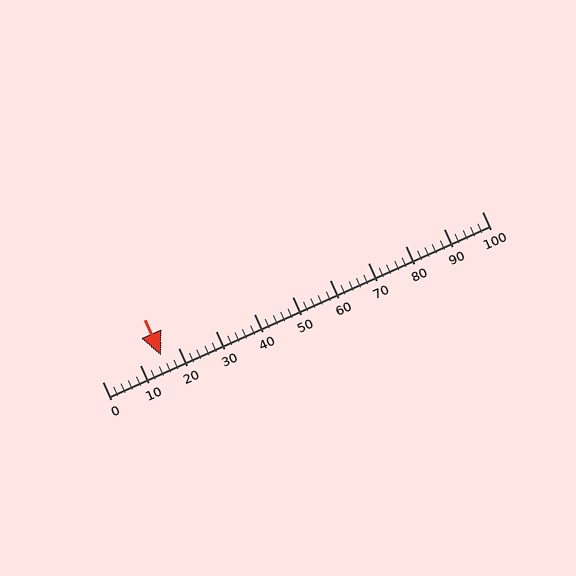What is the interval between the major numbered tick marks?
The major tick marks are spaced 10 units apart.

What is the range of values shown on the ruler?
The ruler shows values from 0 to 100.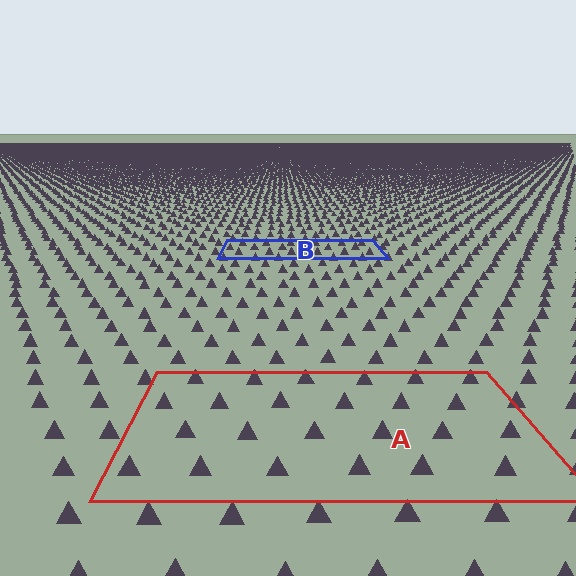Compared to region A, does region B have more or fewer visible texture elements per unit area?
Region B has more texture elements per unit area — they are packed more densely because it is farther away.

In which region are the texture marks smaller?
The texture marks are smaller in region B, because it is farther away.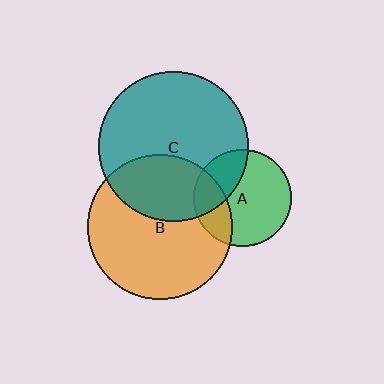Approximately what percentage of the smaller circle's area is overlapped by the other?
Approximately 25%.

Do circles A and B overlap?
Yes.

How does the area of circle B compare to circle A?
Approximately 2.2 times.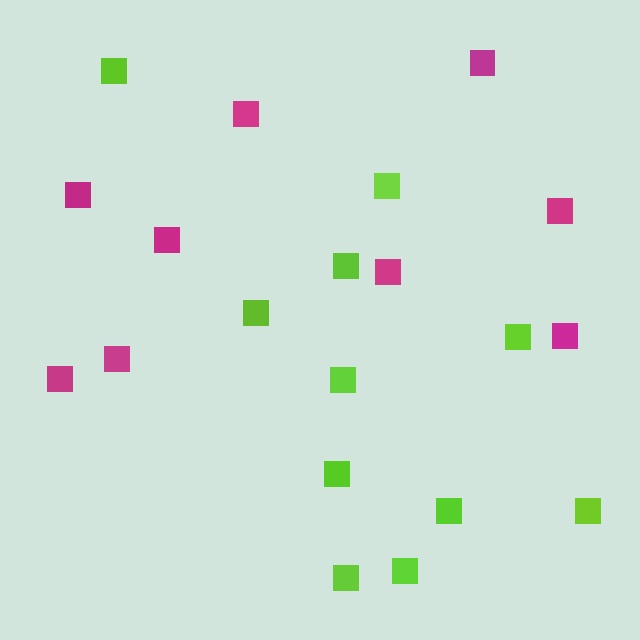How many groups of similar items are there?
There are 2 groups: one group of magenta squares (9) and one group of lime squares (11).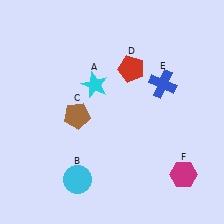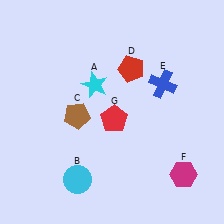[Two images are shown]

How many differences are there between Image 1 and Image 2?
There is 1 difference between the two images.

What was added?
A red pentagon (G) was added in Image 2.